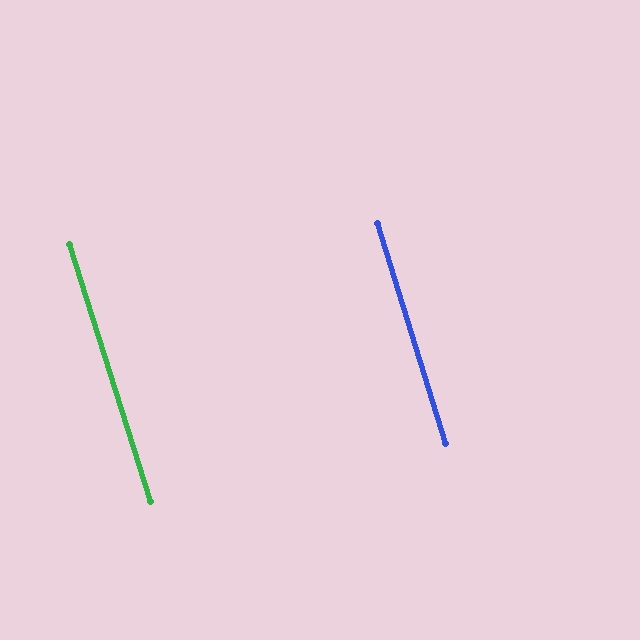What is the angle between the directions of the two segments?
Approximately 0 degrees.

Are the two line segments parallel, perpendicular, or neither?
Parallel — their directions differ by only 0.3°.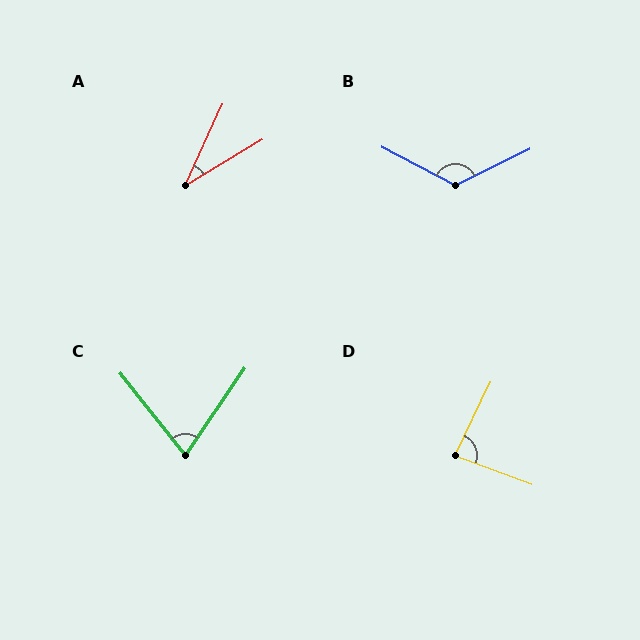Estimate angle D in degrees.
Approximately 85 degrees.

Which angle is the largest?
B, at approximately 126 degrees.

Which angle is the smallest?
A, at approximately 34 degrees.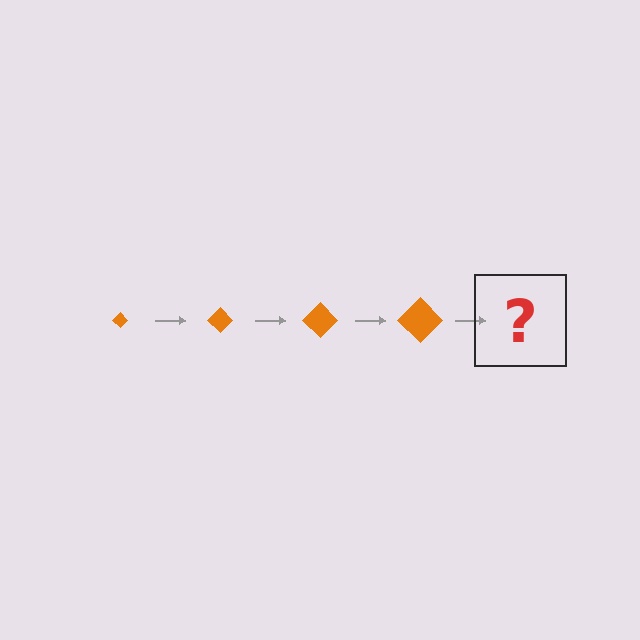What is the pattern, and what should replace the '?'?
The pattern is that the diamond gets progressively larger each step. The '?' should be an orange diamond, larger than the previous one.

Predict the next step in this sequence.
The next step is an orange diamond, larger than the previous one.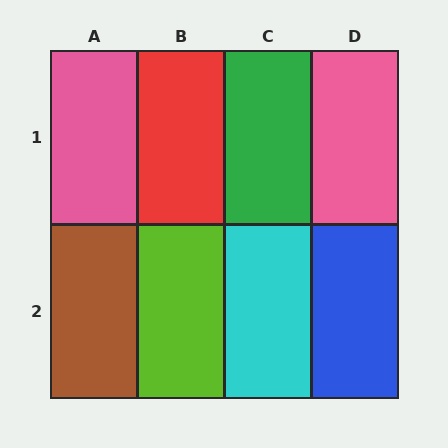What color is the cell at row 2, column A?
Brown.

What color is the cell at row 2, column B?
Lime.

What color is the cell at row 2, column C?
Cyan.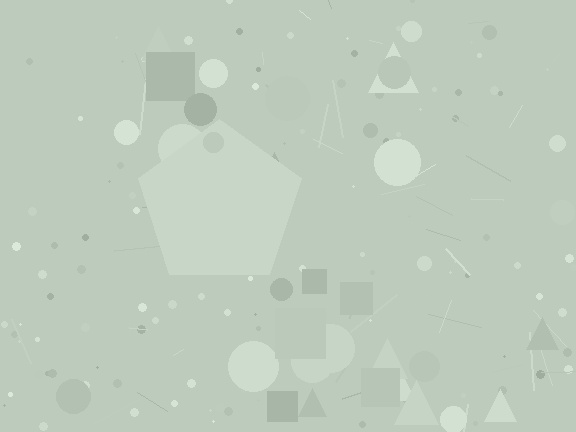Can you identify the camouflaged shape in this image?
The camouflaged shape is a pentagon.